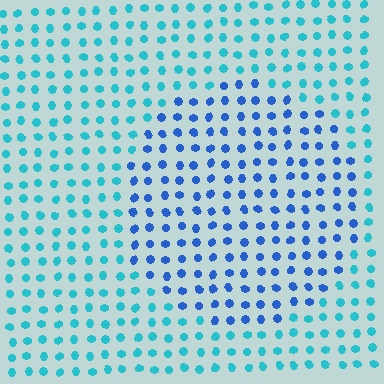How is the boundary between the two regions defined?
The boundary is defined purely by a slight shift in hue (about 35 degrees). Spacing, size, and orientation are identical on both sides.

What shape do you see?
I see a circle.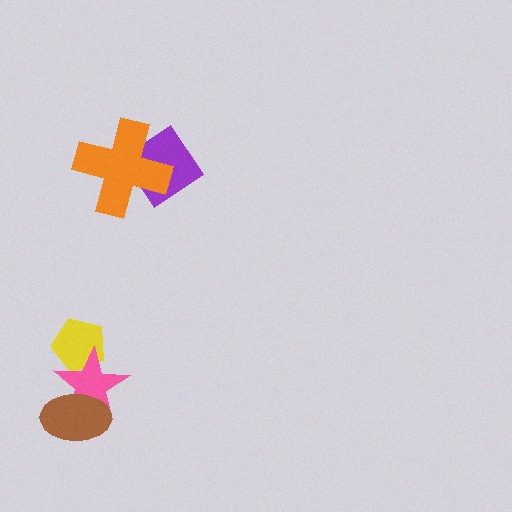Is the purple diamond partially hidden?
Yes, it is partially covered by another shape.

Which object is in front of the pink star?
The brown ellipse is in front of the pink star.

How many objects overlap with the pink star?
2 objects overlap with the pink star.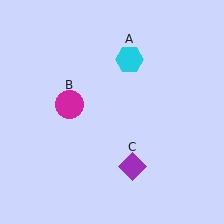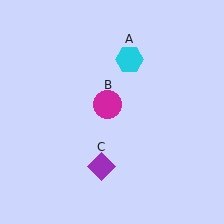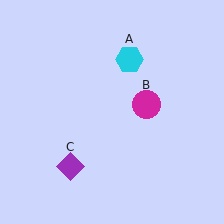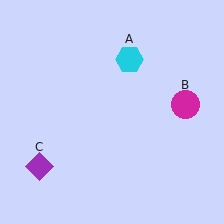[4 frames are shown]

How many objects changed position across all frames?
2 objects changed position: magenta circle (object B), purple diamond (object C).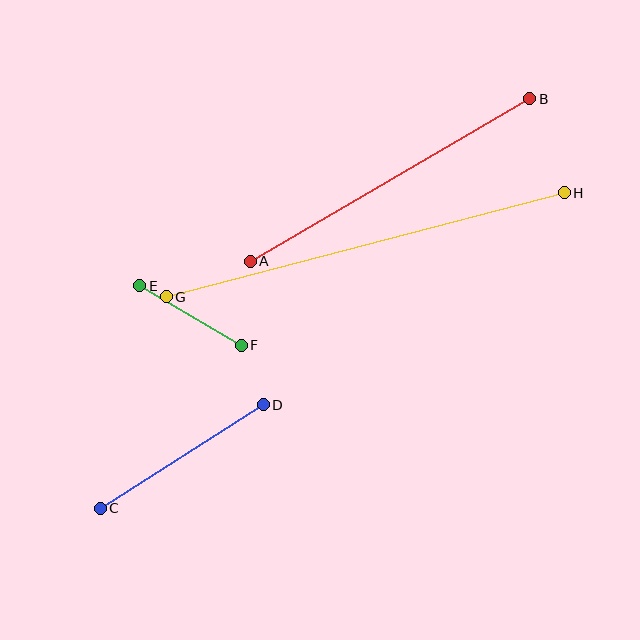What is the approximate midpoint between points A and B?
The midpoint is at approximately (390, 180) pixels.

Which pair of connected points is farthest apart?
Points G and H are farthest apart.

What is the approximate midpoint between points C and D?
The midpoint is at approximately (182, 456) pixels.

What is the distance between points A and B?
The distance is approximately 323 pixels.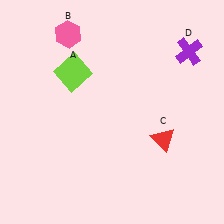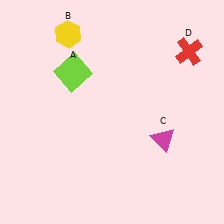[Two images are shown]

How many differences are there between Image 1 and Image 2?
There are 3 differences between the two images.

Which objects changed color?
B changed from pink to yellow. C changed from red to magenta. D changed from purple to red.